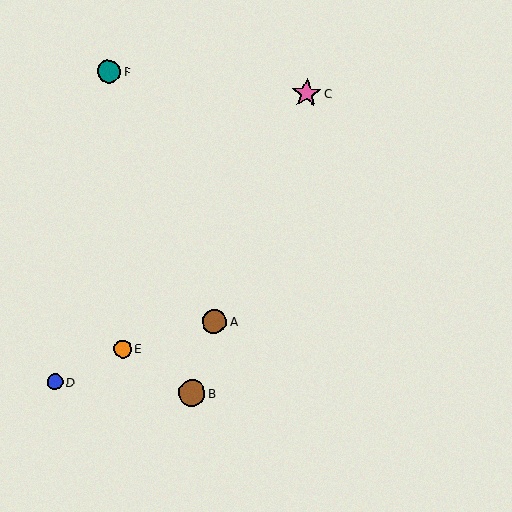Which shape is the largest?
The pink star (labeled C) is the largest.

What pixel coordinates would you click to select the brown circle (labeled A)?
Click at (214, 321) to select the brown circle A.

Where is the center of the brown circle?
The center of the brown circle is at (214, 321).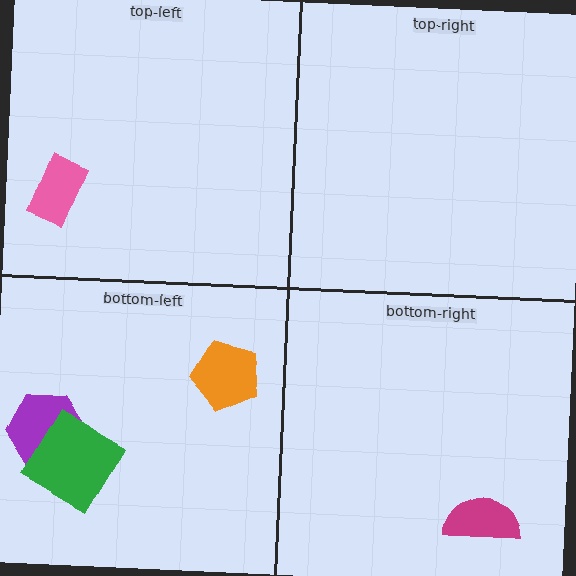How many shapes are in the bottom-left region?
3.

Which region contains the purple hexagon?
The bottom-left region.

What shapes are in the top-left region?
The pink rectangle.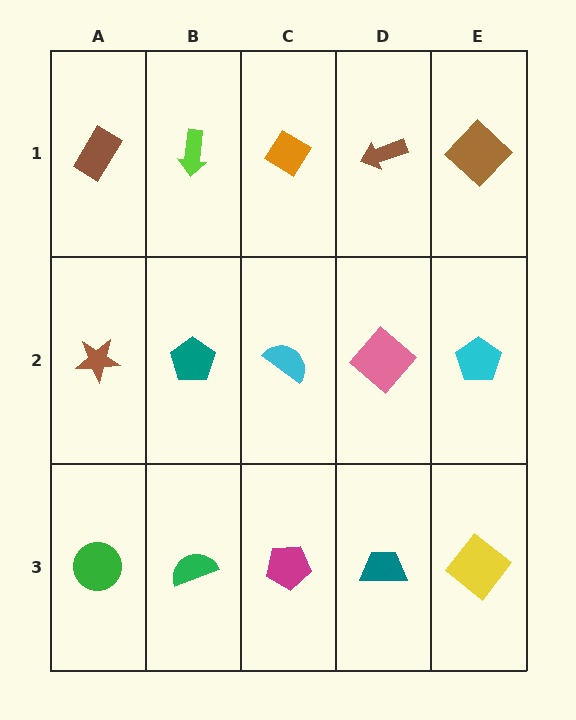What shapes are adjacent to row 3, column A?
A brown star (row 2, column A), a green semicircle (row 3, column B).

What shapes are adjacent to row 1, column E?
A cyan pentagon (row 2, column E), a brown arrow (row 1, column D).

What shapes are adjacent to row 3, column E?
A cyan pentagon (row 2, column E), a teal trapezoid (row 3, column D).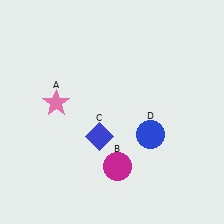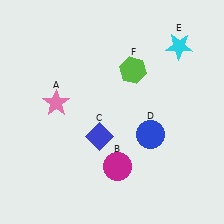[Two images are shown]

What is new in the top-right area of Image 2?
A lime hexagon (F) was added in the top-right area of Image 2.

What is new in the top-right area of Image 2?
A cyan star (E) was added in the top-right area of Image 2.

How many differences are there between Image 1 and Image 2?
There are 2 differences between the two images.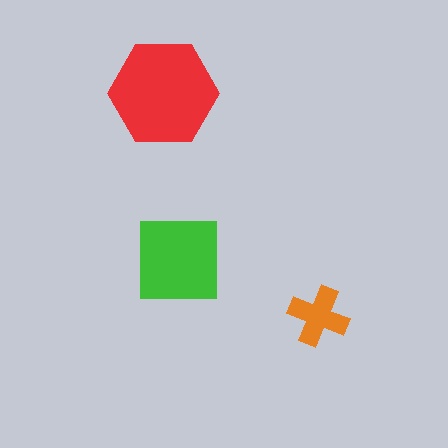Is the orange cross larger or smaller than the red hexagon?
Smaller.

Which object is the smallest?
The orange cross.